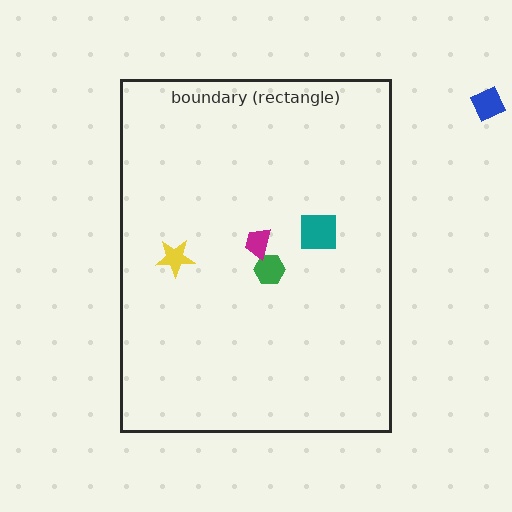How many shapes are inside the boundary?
4 inside, 1 outside.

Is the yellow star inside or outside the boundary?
Inside.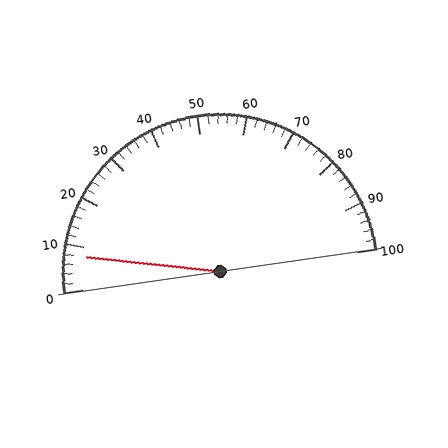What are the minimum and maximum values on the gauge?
The gauge ranges from 0 to 100.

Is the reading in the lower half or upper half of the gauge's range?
The reading is in the lower half of the range (0 to 100).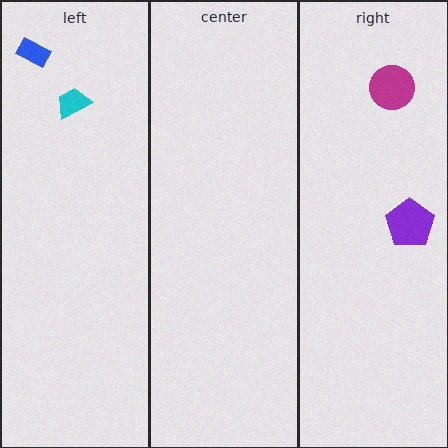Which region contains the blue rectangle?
The left region.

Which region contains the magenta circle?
The right region.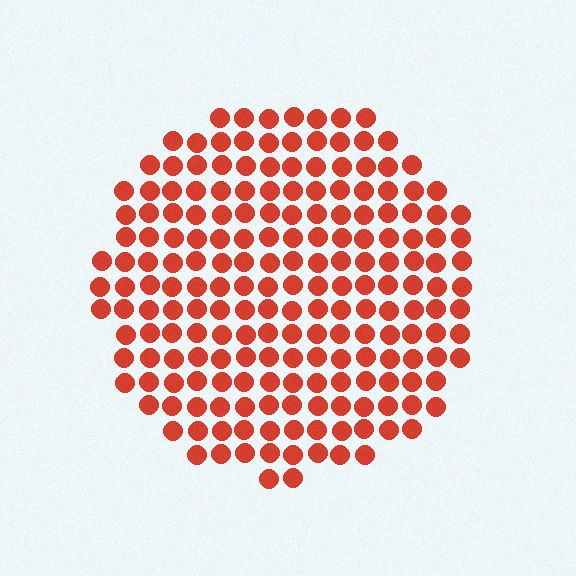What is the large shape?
The large shape is a circle.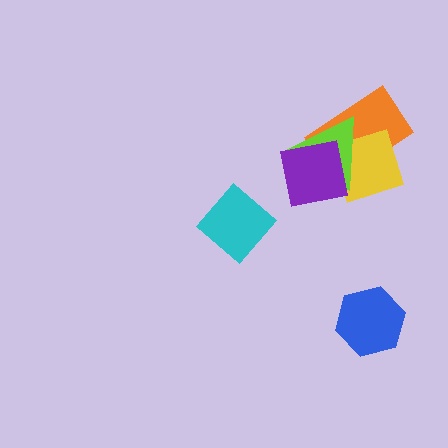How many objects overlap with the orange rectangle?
3 objects overlap with the orange rectangle.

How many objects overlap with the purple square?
3 objects overlap with the purple square.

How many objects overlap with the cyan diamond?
0 objects overlap with the cyan diamond.